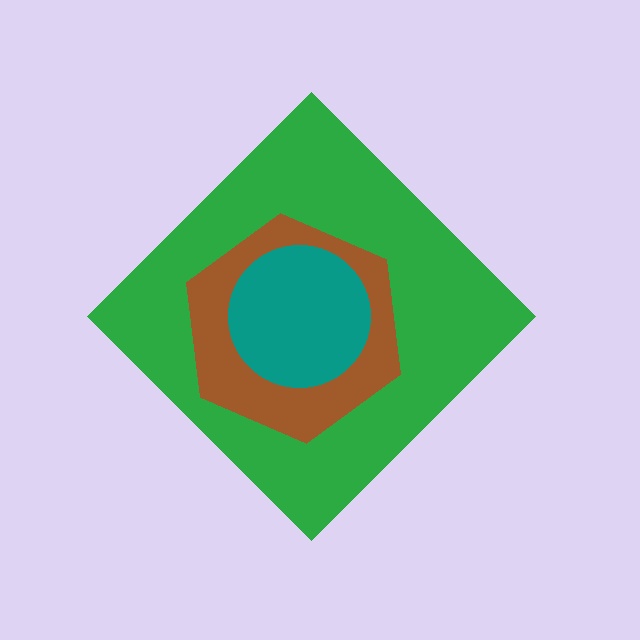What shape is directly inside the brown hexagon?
The teal circle.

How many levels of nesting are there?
3.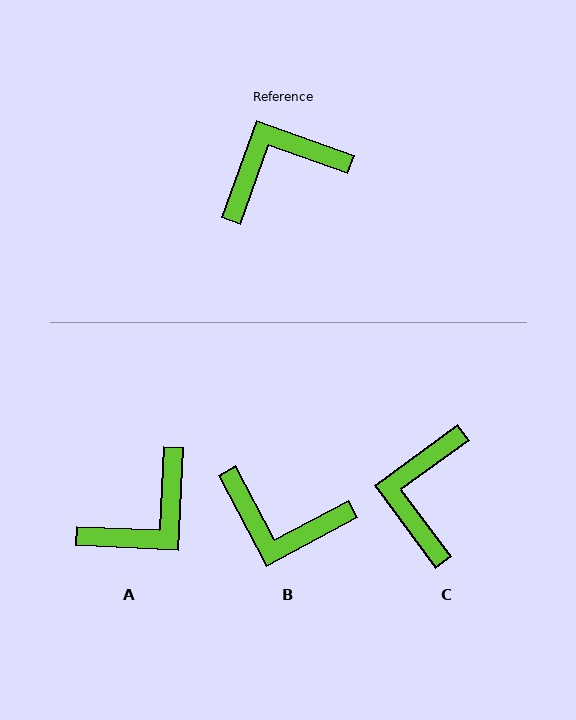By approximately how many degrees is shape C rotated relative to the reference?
Approximately 56 degrees counter-clockwise.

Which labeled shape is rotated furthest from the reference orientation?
A, about 163 degrees away.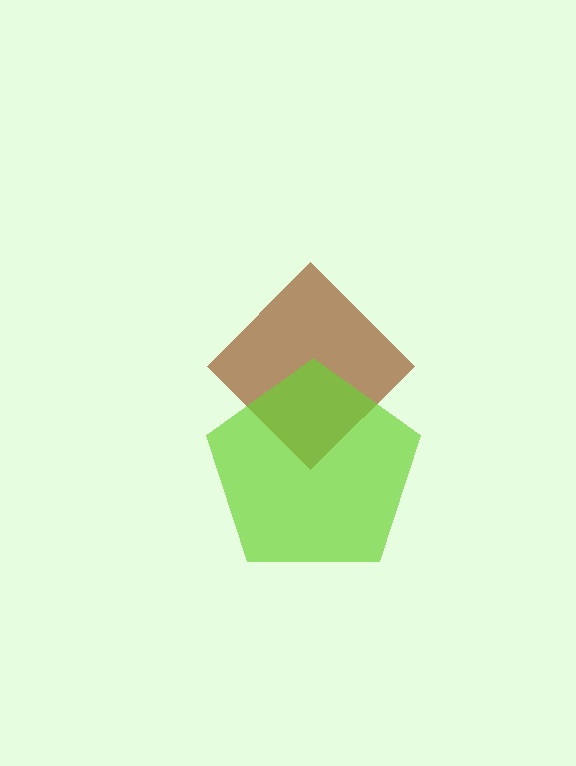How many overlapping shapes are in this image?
There are 2 overlapping shapes in the image.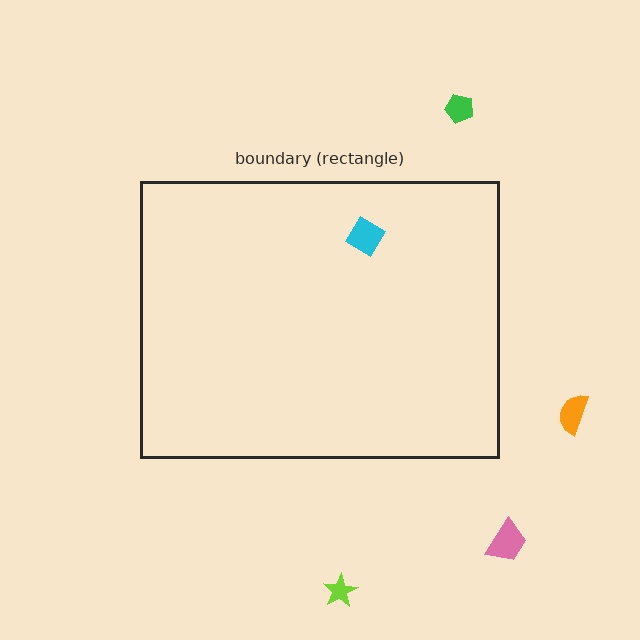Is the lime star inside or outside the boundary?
Outside.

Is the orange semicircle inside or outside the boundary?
Outside.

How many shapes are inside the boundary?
1 inside, 4 outside.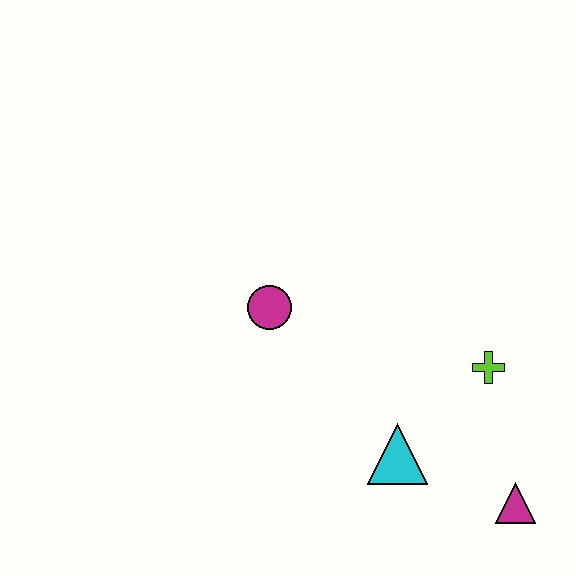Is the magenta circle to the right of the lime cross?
No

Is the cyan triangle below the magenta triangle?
No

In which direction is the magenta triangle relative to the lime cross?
The magenta triangle is below the lime cross.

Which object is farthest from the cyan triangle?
The magenta circle is farthest from the cyan triangle.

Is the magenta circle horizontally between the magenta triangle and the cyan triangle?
No